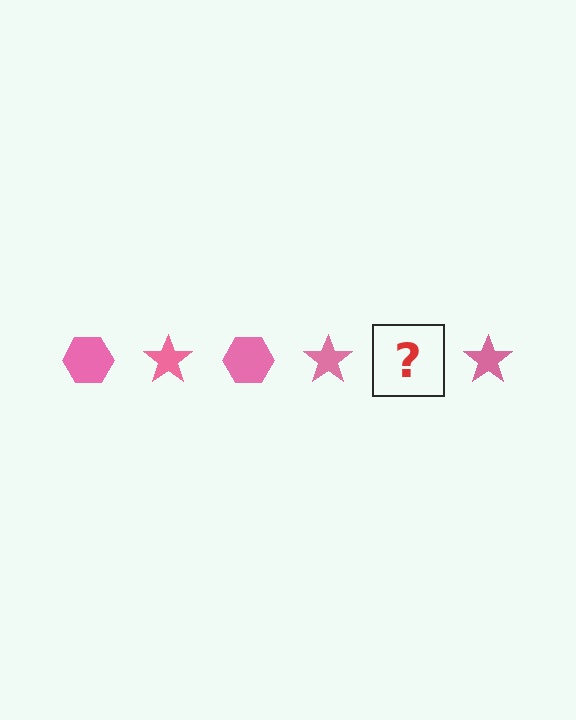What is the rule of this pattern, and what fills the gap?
The rule is that the pattern cycles through hexagon, star shapes in pink. The gap should be filled with a pink hexagon.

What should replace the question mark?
The question mark should be replaced with a pink hexagon.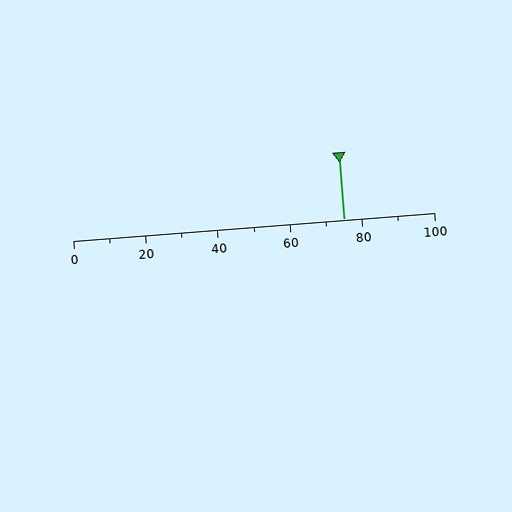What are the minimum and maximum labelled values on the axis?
The axis runs from 0 to 100.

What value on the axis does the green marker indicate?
The marker indicates approximately 75.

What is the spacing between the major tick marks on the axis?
The major ticks are spaced 20 apart.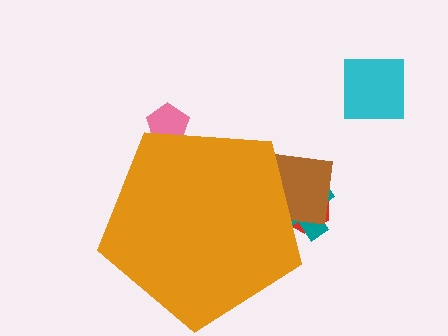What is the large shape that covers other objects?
An orange pentagon.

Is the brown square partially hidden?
Yes, the brown square is partially hidden behind the orange pentagon.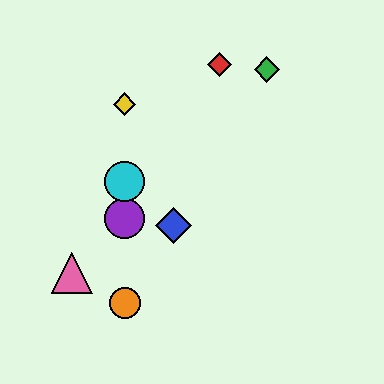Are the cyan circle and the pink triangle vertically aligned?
No, the cyan circle is at x≈125 and the pink triangle is at x≈72.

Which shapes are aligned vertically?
The yellow diamond, the purple circle, the orange circle, the cyan circle are aligned vertically.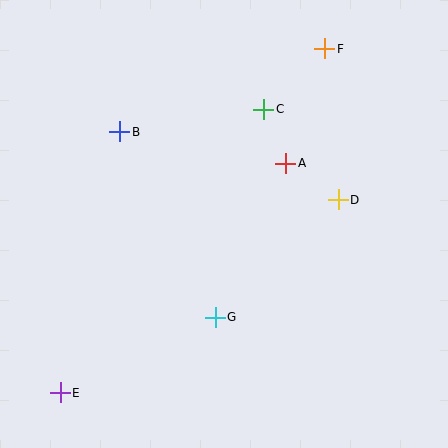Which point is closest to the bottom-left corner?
Point E is closest to the bottom-left corner.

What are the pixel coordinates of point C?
Point C is at (264, 109).